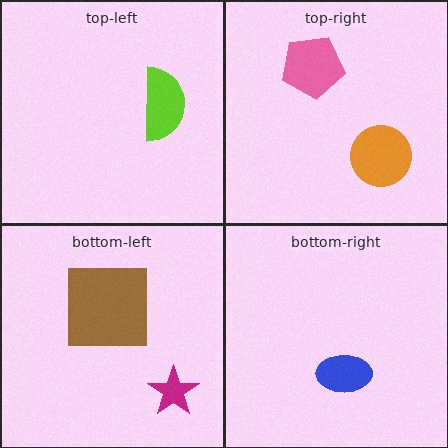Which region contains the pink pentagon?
The top-right region.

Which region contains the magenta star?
The bottom-left region.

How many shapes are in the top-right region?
2.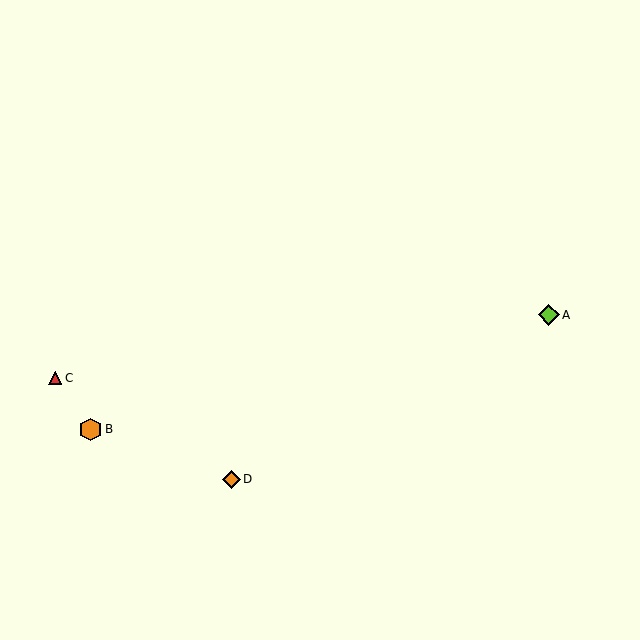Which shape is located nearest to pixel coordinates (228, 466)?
The orange diamond (labeled D) at (231, 479) is nearest to that location.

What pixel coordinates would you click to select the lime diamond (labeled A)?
Click at (549, 315) to select the lime diamond A.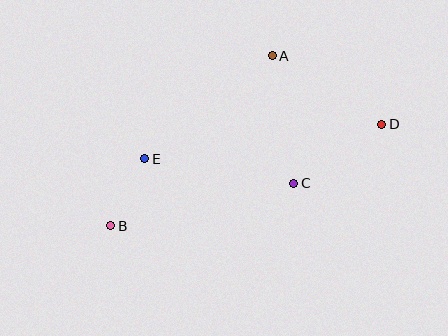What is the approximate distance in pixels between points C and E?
The distance between C and E is approximately 151 pixels.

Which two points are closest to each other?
Points B and E are closest to each other.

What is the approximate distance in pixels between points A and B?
The distance between A and B is approximately 235 pixels.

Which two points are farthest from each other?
Points B and D are farthest from each other.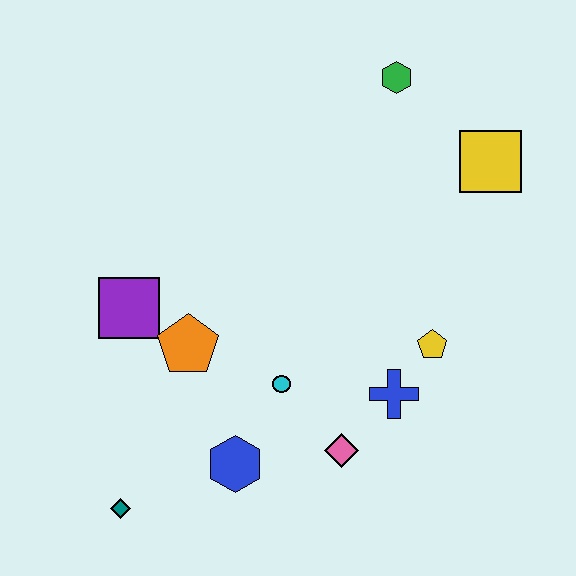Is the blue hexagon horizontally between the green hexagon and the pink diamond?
No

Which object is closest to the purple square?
The orange pentagon is closest to the purple square.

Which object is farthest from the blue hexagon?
The green hexagon is farthest from the blue hexagon.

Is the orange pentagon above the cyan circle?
Yes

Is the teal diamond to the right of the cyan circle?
No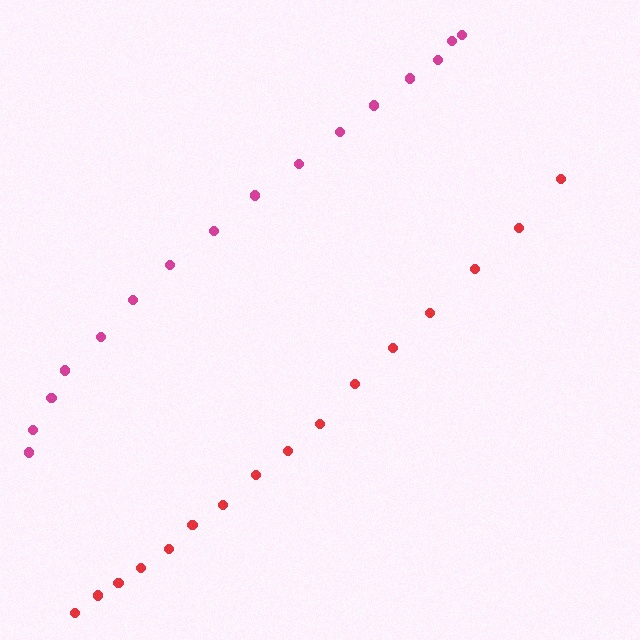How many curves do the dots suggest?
There are 2 distinct paths.